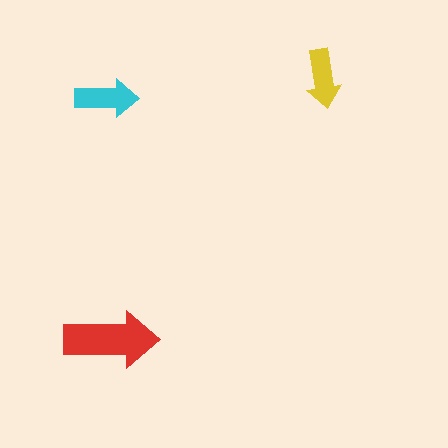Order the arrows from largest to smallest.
the red one, the cyan one, the yellow one.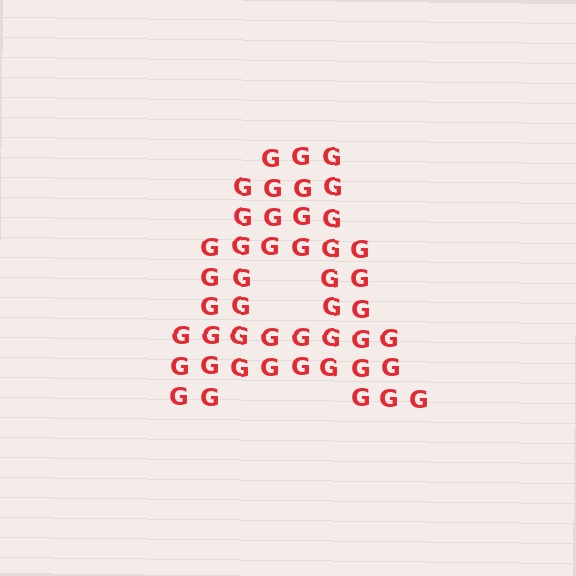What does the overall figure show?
The overall figure shows the letter A.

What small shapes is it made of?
It is made of small letter G's.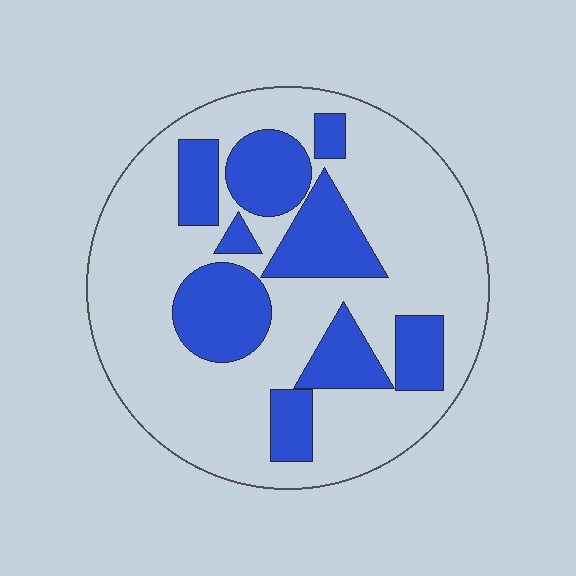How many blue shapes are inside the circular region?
9.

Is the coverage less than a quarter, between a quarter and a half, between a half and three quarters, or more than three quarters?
Between a quarter and a half.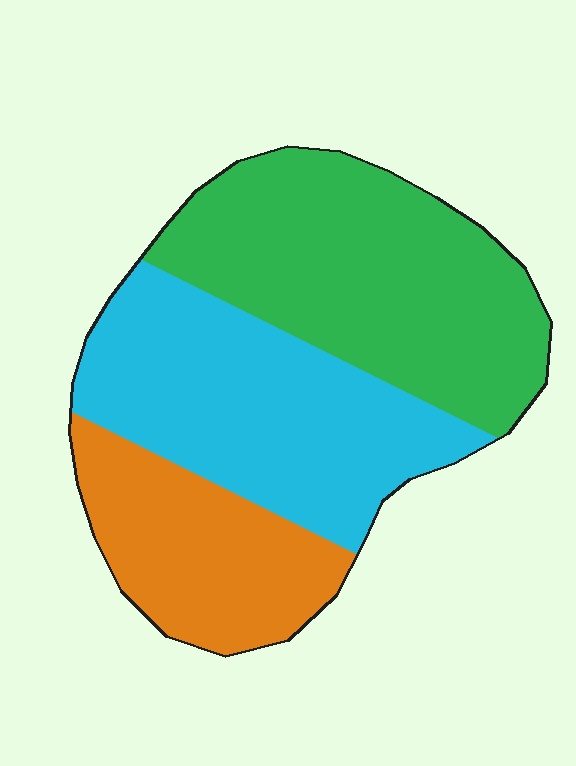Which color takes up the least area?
Orange, at roughly 25%.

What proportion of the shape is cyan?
Cyan takes up about three eighths (3/8) of the shape.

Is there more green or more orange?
Green.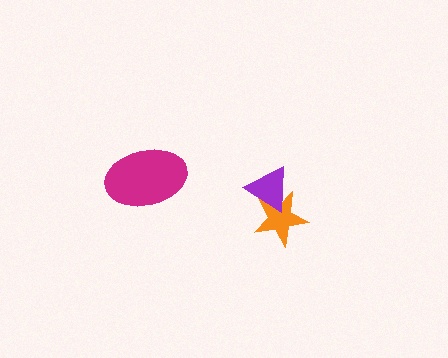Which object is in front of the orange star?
The purple triangle is in front of the orange star.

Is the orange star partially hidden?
Yes, it is partially covered by another shape.